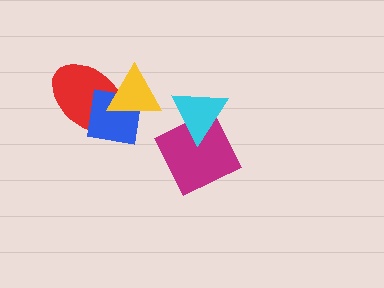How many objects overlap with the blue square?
2 objects overlap with the blue square.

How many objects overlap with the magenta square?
1 object overlaps with the magenta square.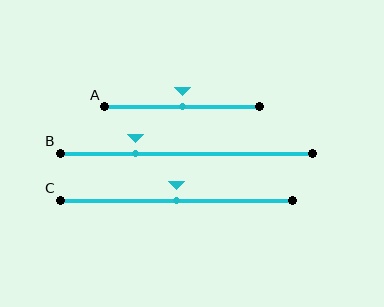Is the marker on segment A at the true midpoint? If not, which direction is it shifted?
Yes, the marker on segment A is at the true midpoint.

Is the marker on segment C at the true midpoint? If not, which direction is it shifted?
Yes, the marker on segment C is at the true midpoint.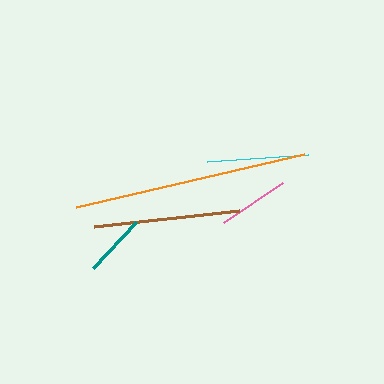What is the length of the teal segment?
The teal segment is approximately 63 pixels long.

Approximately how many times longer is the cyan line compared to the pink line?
The cyan line is approximately 1.4 times the length of the pink line.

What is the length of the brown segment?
The brown segment is approximately 145 pixels long.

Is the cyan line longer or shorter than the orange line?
The orange line is longer than the cyan line.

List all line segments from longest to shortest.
From longest to shortest: orange, brown, cyan, pink, teal.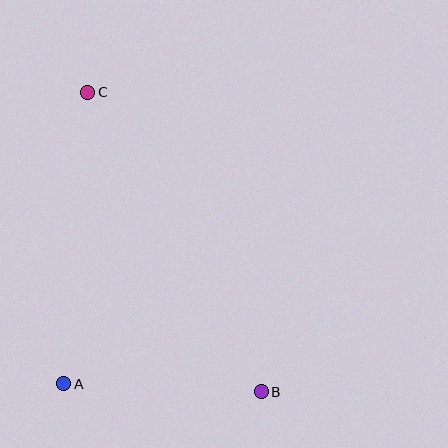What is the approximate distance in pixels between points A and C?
The distance between A and C is approximately 293 pixels.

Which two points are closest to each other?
Points A and B are closest to each other.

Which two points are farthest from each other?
Points B and C are farthest from each other.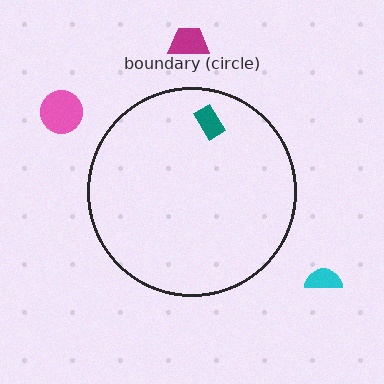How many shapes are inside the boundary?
1 inside, 3 outside.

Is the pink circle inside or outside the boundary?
Outside.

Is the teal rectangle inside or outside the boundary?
Inside.